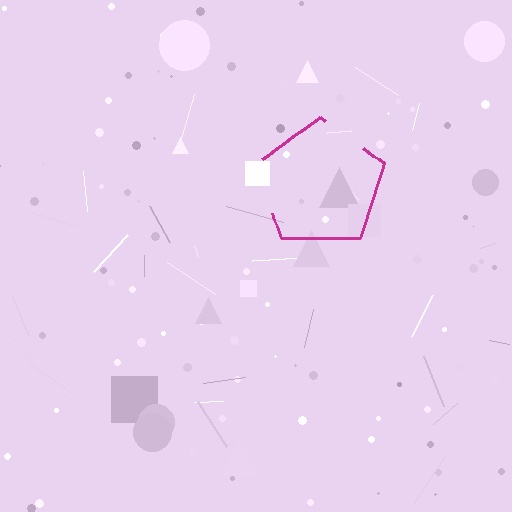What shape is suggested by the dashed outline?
The dashed outline suggests a pentagon.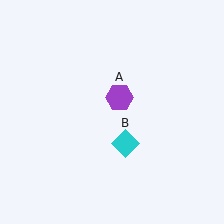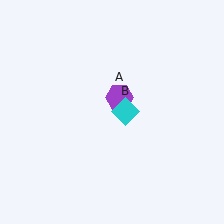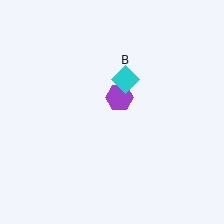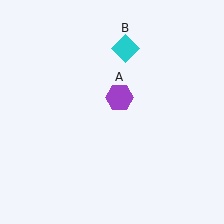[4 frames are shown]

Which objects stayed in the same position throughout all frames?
Purple hexagon (object A) remained stationary.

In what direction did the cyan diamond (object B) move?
The cyan diamond (object B) moved up.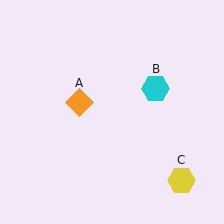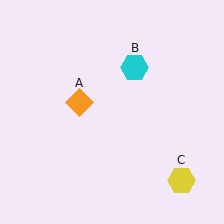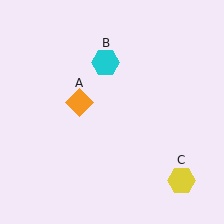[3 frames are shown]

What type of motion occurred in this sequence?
The cyan hexagon (object B) rotated counterclockwise around the center of the scene.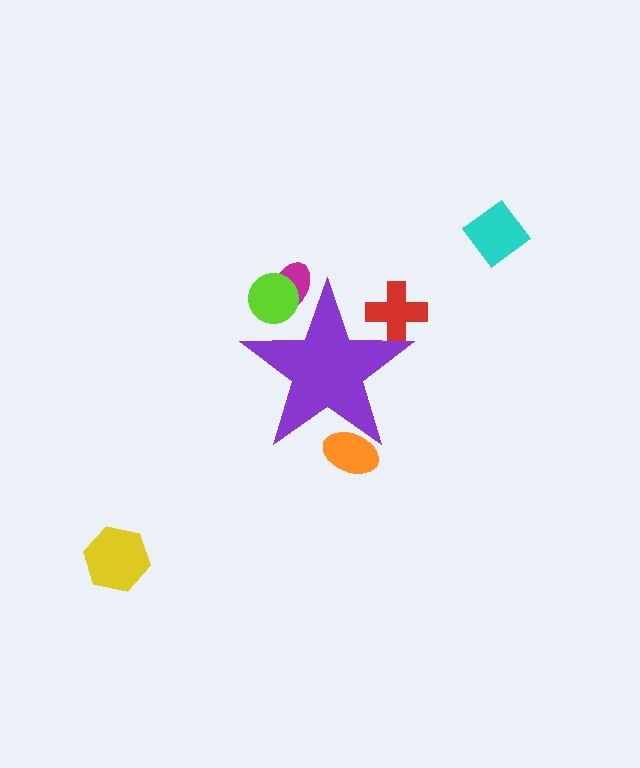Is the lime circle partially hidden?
Yes, the lime circle is partially hidden behind the purple star.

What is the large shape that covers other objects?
A purple star.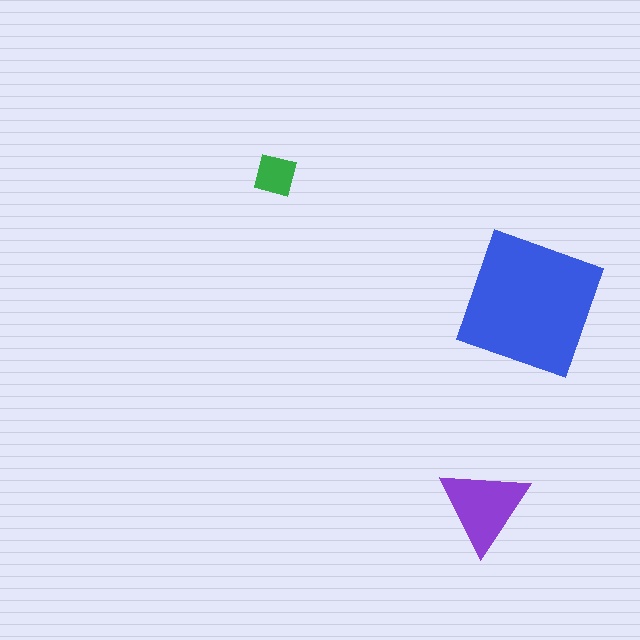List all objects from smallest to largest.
The green square, the purple triangle, the blue square.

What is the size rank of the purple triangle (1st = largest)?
2nd.